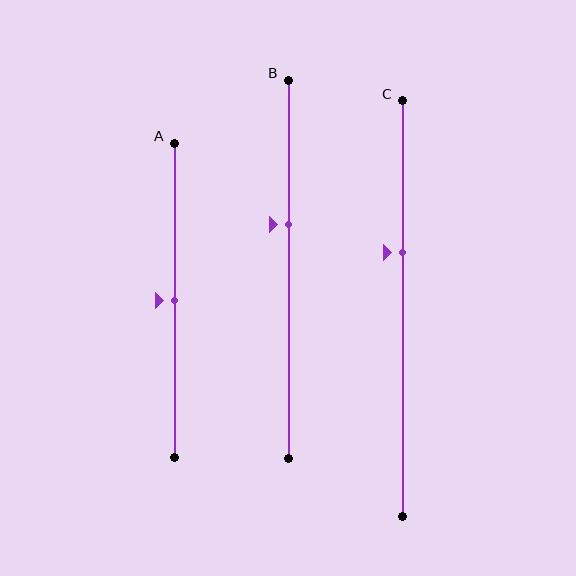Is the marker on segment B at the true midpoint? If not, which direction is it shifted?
No, the marker on segment B is shifted upward by about 12% of the segment length.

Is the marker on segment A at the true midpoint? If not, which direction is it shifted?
Yes, the marker on segment A is at the true midpoint.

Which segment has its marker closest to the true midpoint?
Segment A has its marker closest to the true midpoint.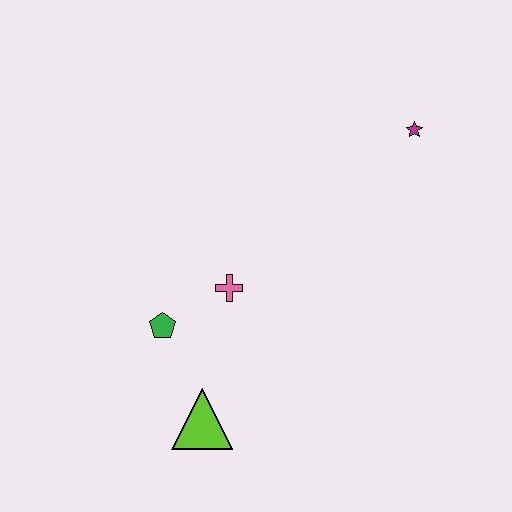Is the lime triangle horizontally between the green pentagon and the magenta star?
Yes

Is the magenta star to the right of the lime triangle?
Yes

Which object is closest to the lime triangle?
The green pentagon is closest to the lime triangle.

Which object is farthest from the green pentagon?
The magenta star is farthest from the green pentagon.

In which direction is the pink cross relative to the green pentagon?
The pink cross is to the right of the green pentagon.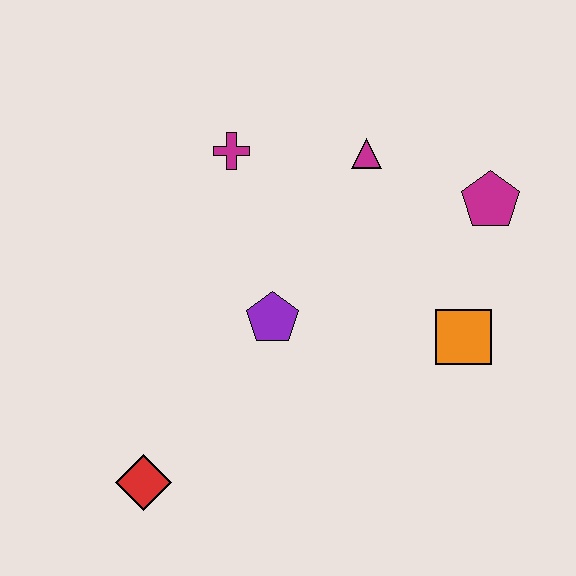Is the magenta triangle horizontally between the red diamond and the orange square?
Yes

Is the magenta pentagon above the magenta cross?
No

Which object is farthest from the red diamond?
The magenta pentagon is farthest from the red diamond.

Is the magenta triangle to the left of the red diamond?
No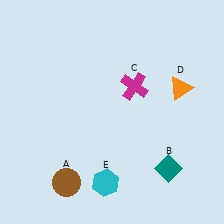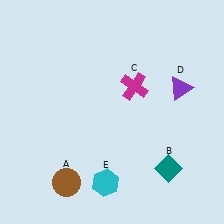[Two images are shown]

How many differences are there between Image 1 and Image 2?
There is 1 difference between the two images.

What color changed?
The triangle (D) changed from orange in Image 1 to purple in Image 2.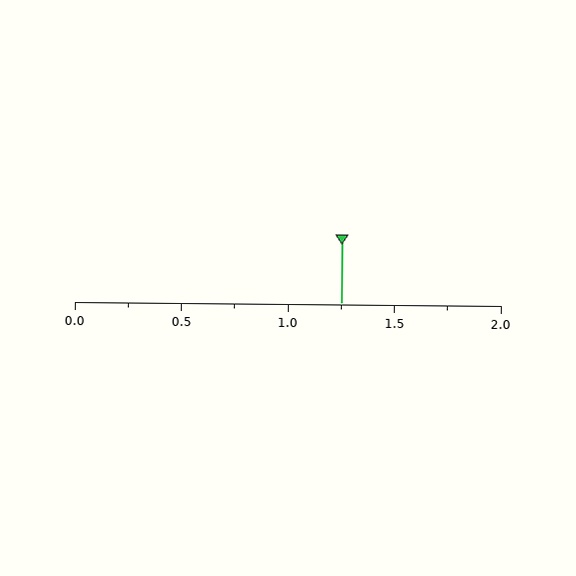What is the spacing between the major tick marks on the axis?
The major ticks are spaced 0.5 apart.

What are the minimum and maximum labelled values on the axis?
The axis runs from 0.0 to 2.0.